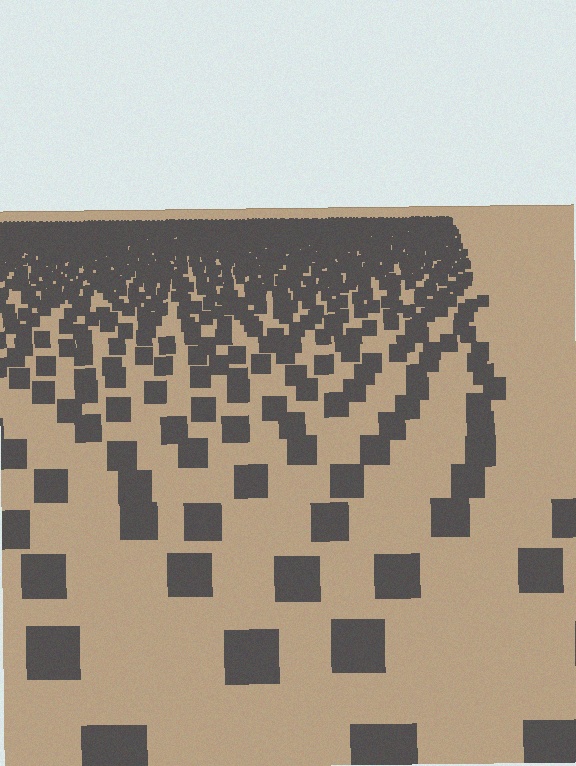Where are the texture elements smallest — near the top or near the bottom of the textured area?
Near the top.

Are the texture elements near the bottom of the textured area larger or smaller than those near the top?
Larger. Near the bottom, elements are closer to the viewer and appear at a bigger on-screen size.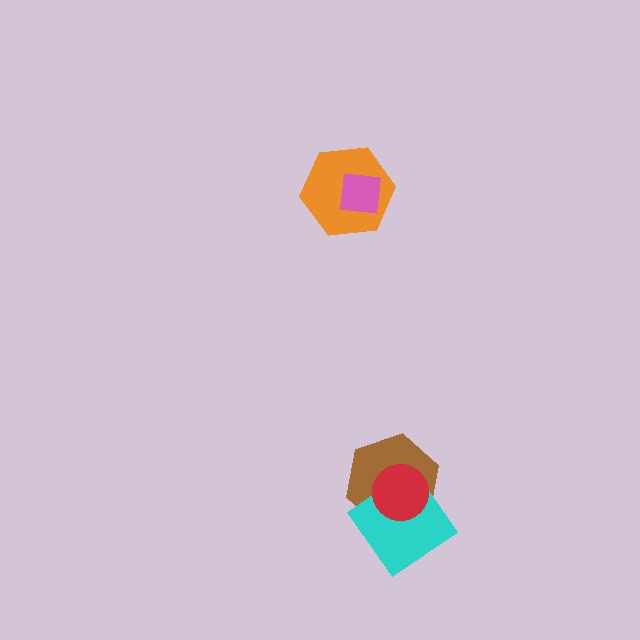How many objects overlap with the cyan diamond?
2 objects overlap with the cyan diamond.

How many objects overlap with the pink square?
1 object overlaps with the pink square.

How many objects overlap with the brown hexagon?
2 objects overlap with the brown hexagon.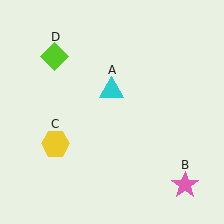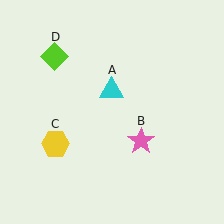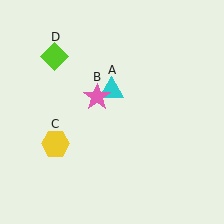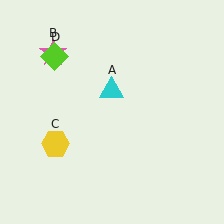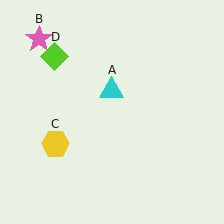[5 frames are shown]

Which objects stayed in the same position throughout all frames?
Cyan triangle (object A) and yellow hexagon (object C) and lime diamond (object D) remained stationary.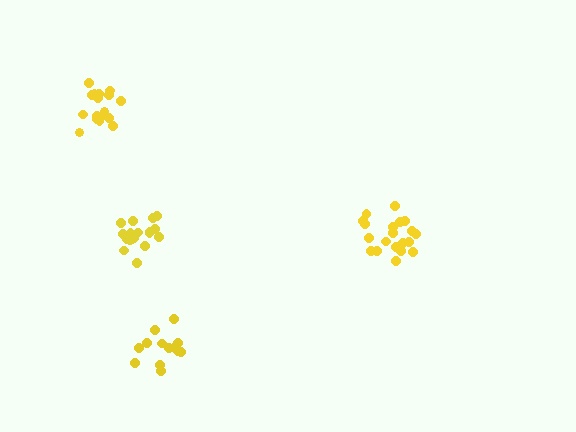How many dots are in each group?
Group 1: 15 dots, Group 2: 21 dots, Group 3: 18 dots, Group 4: 17 dots (71 total).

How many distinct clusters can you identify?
There are 4 distinct clusters.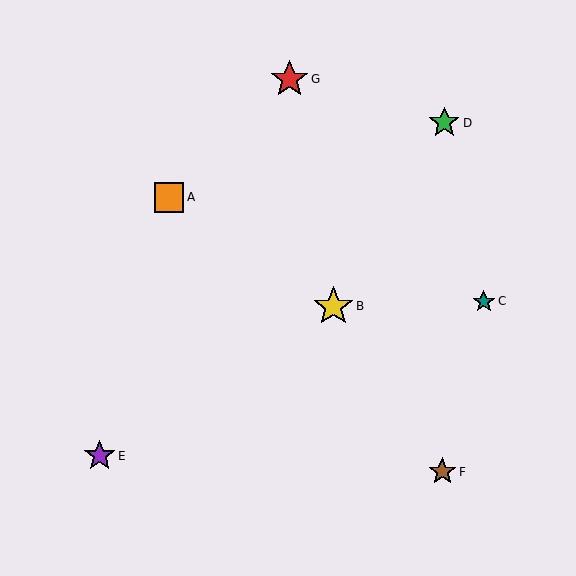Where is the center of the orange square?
The center of the orange square is at (169, 197).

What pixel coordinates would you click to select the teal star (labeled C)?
Click at (484, 302) to select the teal star C.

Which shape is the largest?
The yellow star (labeled B) is the largest.